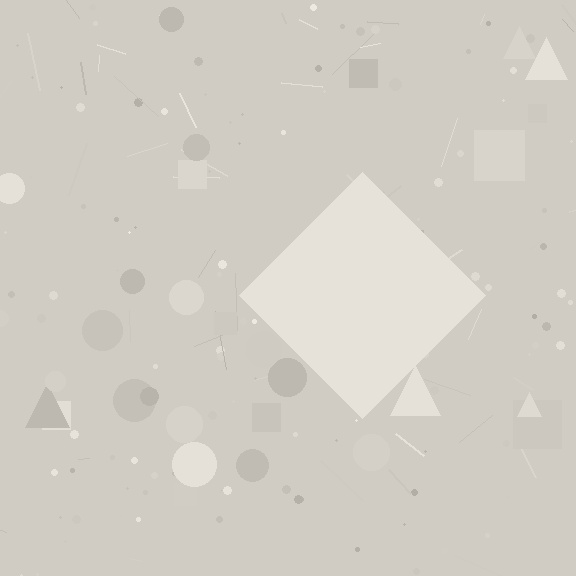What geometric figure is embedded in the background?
A diamond is embedded in the background.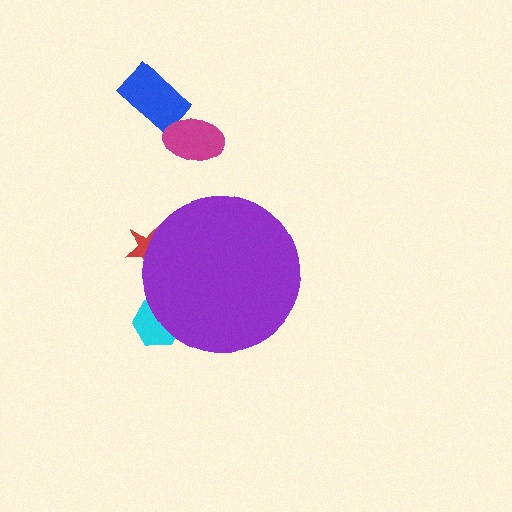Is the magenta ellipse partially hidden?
No, the magenta ellipse is fully visible.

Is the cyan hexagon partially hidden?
Yes, the cyan hexagon is partially hidden behind the purple circle.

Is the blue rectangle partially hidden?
No, the blue rectangle is fully visible.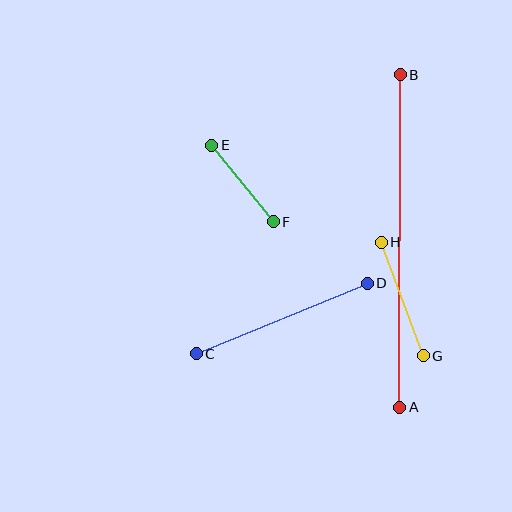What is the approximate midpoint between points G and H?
The midpoint is at approximately (402, 299) pixels.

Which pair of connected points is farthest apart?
Points A and B are farthest apart.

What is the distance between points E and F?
The distance is approximately 98 pixels.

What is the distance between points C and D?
The distance is approximately 185 pixels.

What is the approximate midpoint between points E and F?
The midpoint is at approximately (242, 184) pixels.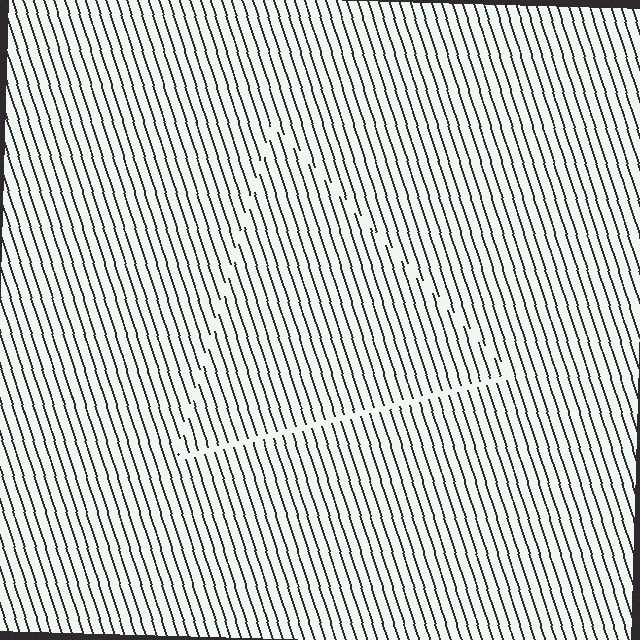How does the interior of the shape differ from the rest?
The interior of the shape contains the same grating, shifted by half a period — the contour is defined by the phase discontinuity where line-ends from the inner and outer gratings abut.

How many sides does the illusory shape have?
3 sides — the line-ends trace a triangle.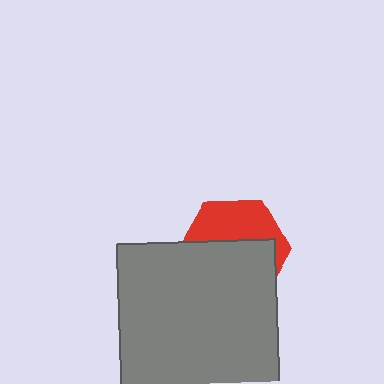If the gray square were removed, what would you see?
You would see the complete red hexagon.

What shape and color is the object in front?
The object in front is a gray square.